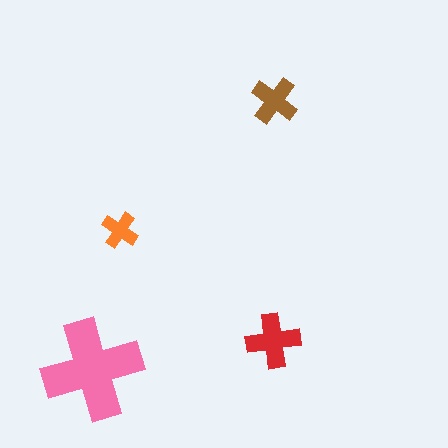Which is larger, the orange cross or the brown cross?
The brown one.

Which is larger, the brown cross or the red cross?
The red one.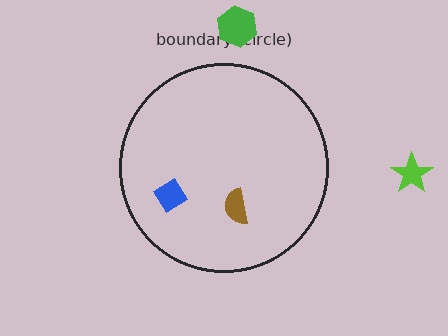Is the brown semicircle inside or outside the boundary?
Inside.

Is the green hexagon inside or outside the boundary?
Outside.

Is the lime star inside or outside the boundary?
Outside.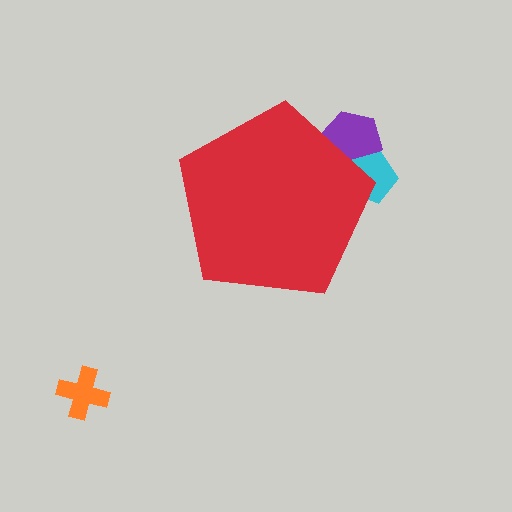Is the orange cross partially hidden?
No, the orange cross is fully visible.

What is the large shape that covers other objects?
A red pentagon.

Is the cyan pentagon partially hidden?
Yes, the cyan pentagon is partially hidden behind the red pentagon.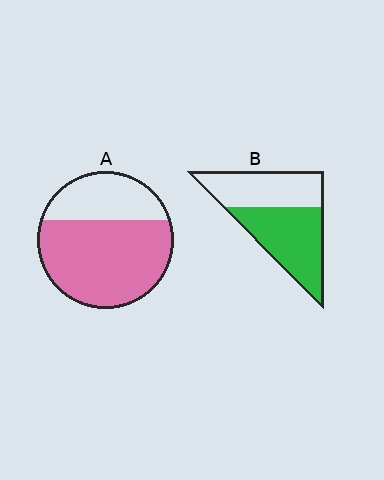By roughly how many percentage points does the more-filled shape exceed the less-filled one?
By roughly 15 percentage points (A over B).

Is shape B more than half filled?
Yes.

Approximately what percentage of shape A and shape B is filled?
A is approximately 70% and B is approximately 55%.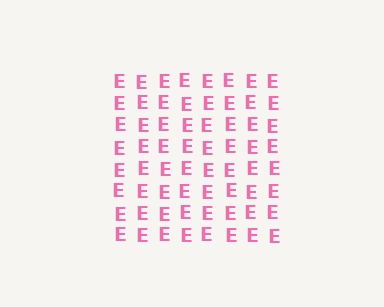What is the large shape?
The large shape is a square.